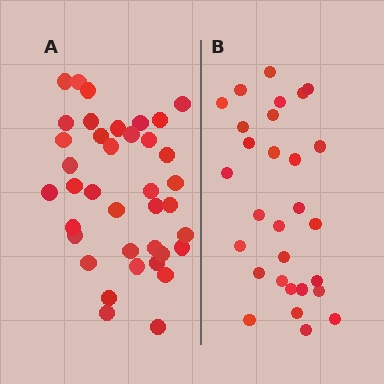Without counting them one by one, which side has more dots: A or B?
Region A (the left region) has more dots.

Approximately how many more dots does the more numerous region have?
Region A has roughly 8 or so more dots than region B.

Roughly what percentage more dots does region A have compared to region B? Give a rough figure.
About 30% more.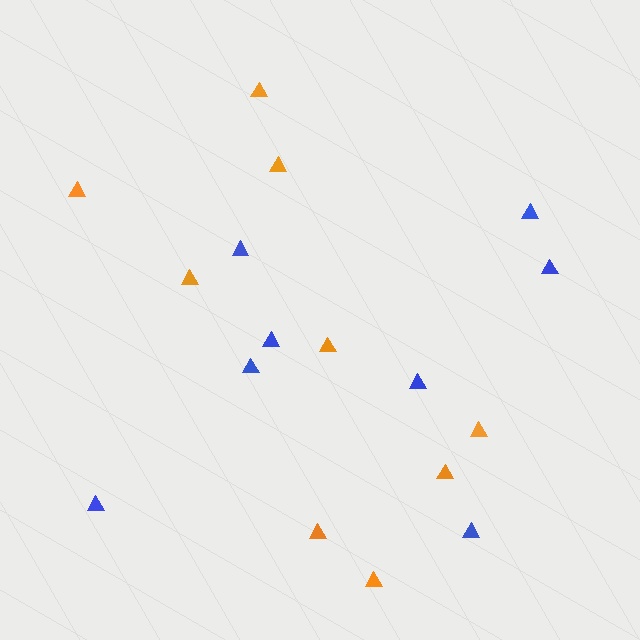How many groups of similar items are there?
There are 2 groups: one group of blue triangles (8) and one group of orange triangles (9).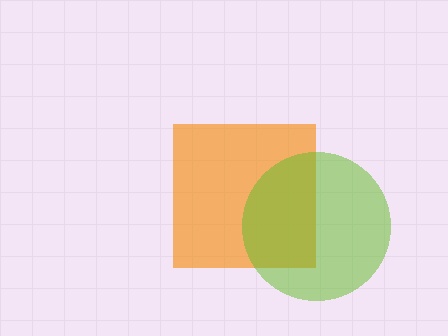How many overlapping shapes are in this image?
There are 2 overlapping shapes in the image.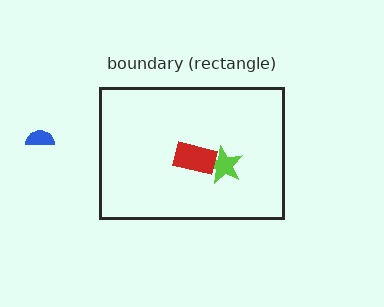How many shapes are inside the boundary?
2 inside, 1 outside.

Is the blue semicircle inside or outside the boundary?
Outside.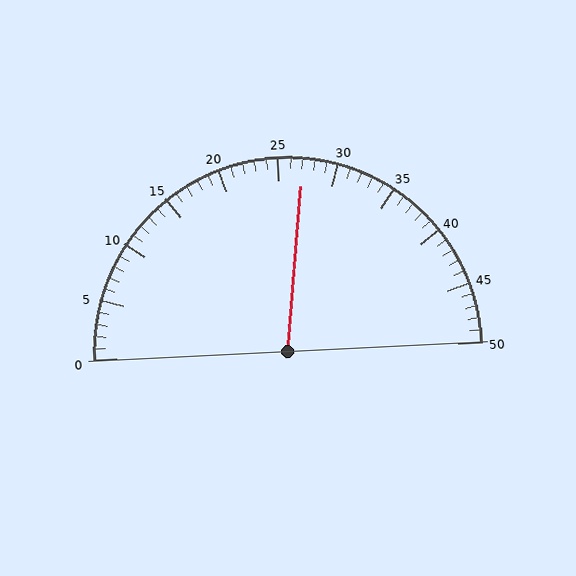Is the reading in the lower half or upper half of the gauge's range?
The reading is in the upper half of the range (0 to 50).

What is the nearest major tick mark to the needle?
The nearest major tick mark is 25.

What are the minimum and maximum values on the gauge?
The gauge ranges from 0 to 50.